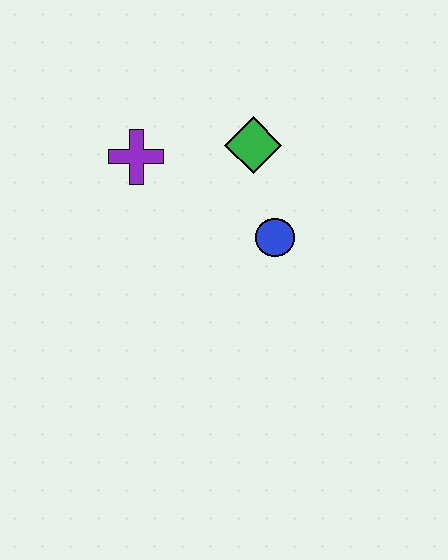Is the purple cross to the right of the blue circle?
No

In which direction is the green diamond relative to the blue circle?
The green diamond is above the blue circle.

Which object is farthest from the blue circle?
The purple cross is farthest from the blue circle.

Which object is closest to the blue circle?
The green diamond is closest to the blue circle.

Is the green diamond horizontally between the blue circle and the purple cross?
Yes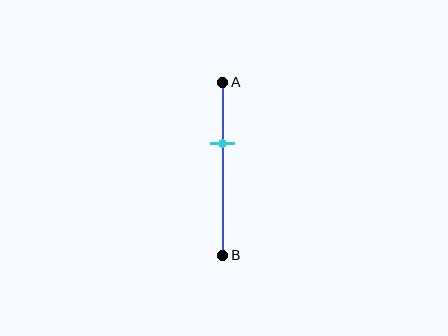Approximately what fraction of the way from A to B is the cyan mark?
The cyan mark is approximately 35% of the way from A to B.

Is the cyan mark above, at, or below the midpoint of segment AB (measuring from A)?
The cyan mark is above the midpoint of segment AB.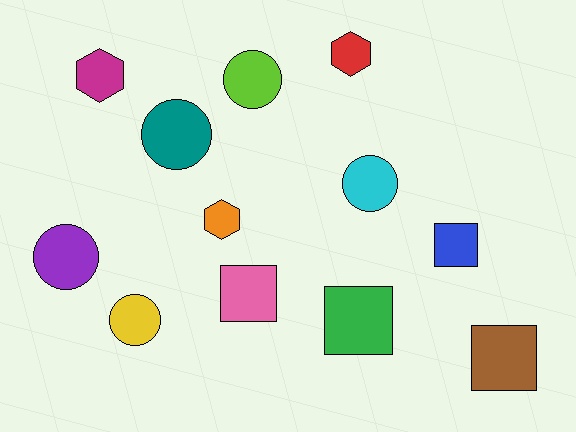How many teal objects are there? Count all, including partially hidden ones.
There is 1 teal object.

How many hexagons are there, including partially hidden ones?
There are 3 hexagons.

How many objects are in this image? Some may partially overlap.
There are 12 objects.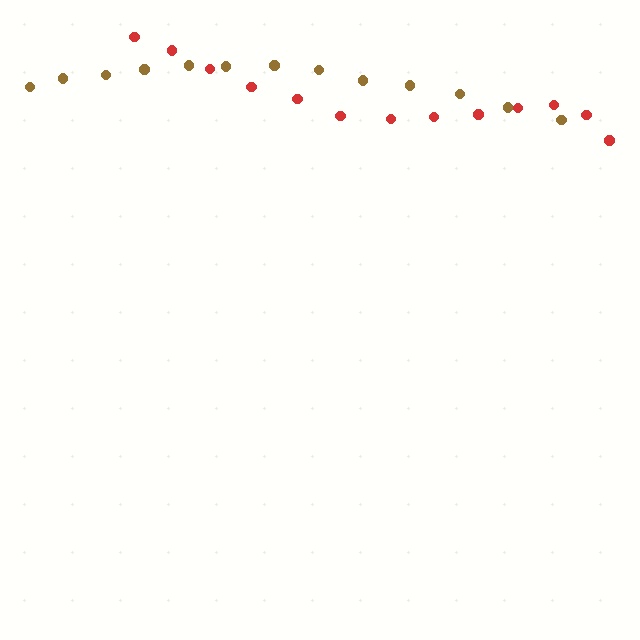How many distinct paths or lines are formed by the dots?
There are 2 distinct paths.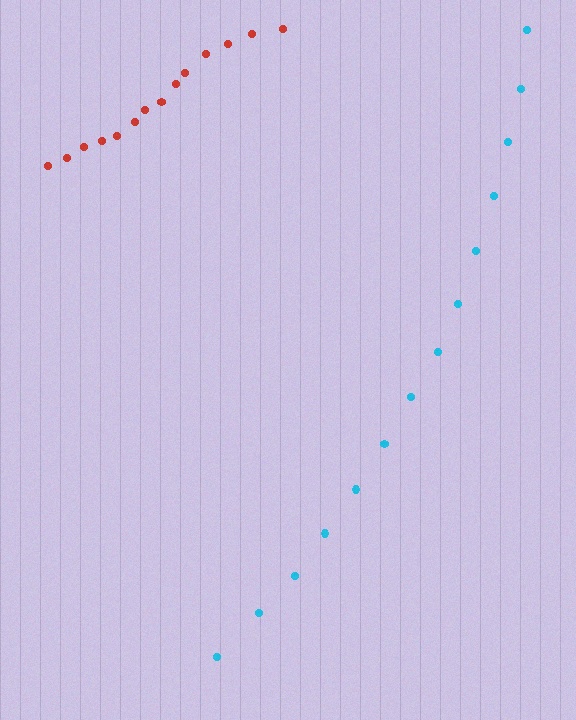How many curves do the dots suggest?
There are 2 distinct paths.